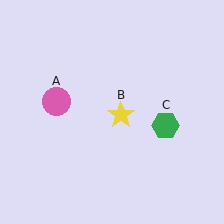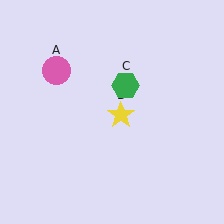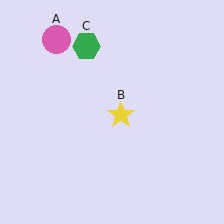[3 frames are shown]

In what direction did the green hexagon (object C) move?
The green hexagon (object C) moved up and to the left.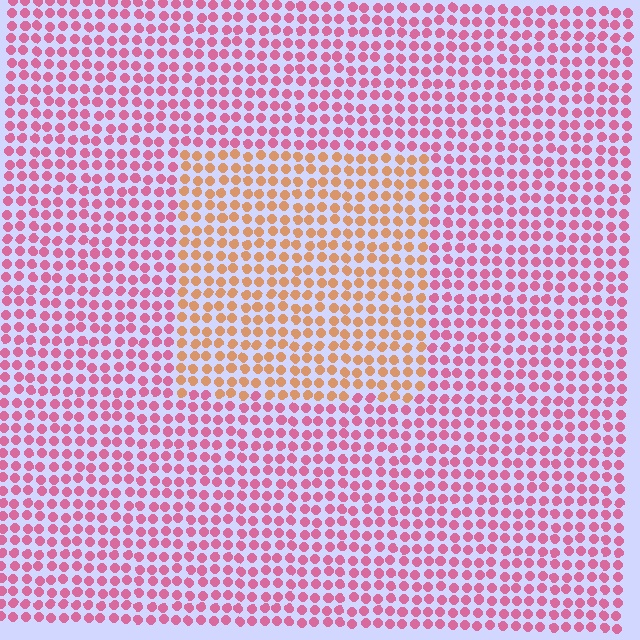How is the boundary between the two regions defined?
The boundary is defined purely by a slight shift in hue (about 52 degrees). Spacing, size, and orientation are identical on both sides.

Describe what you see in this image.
The image is filled with small pink elements in a uniform arrangement. A rectangle-shaped region is visible where the elements are tinted to a slightly different hue, forming a subtle color boundary.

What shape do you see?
I see a rectangle.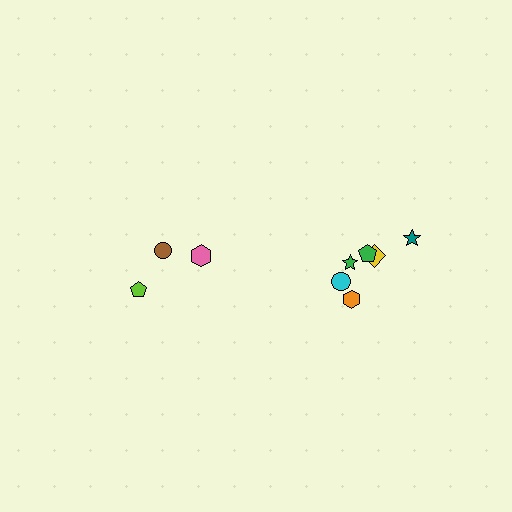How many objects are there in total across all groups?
There are 9 objects.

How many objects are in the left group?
There are 3 objects.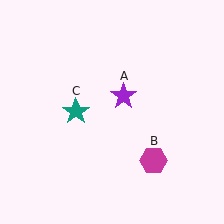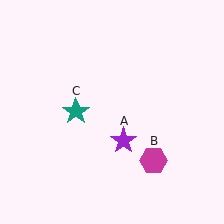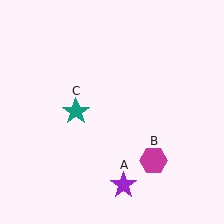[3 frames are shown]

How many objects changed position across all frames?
1 object changed position: purple star (object A).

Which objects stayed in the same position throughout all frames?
Magenta hexagon (object B) and teal star (object C) remained stationary.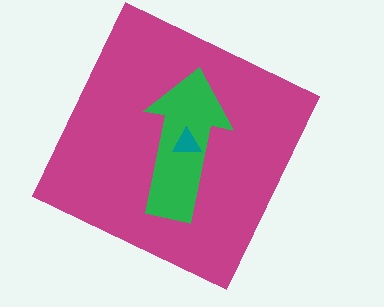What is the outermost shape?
The magenta square.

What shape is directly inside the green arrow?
The teal triangle.